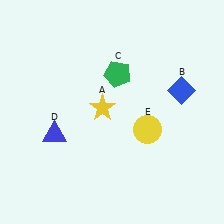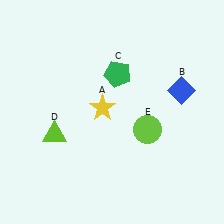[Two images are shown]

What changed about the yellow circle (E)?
In Image 1, E is yellow. In Image 2, it changed to lime.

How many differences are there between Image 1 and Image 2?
There are 2 differences between the two images.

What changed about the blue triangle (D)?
In Image 1, D is blue. In Image 2, it changed to lime.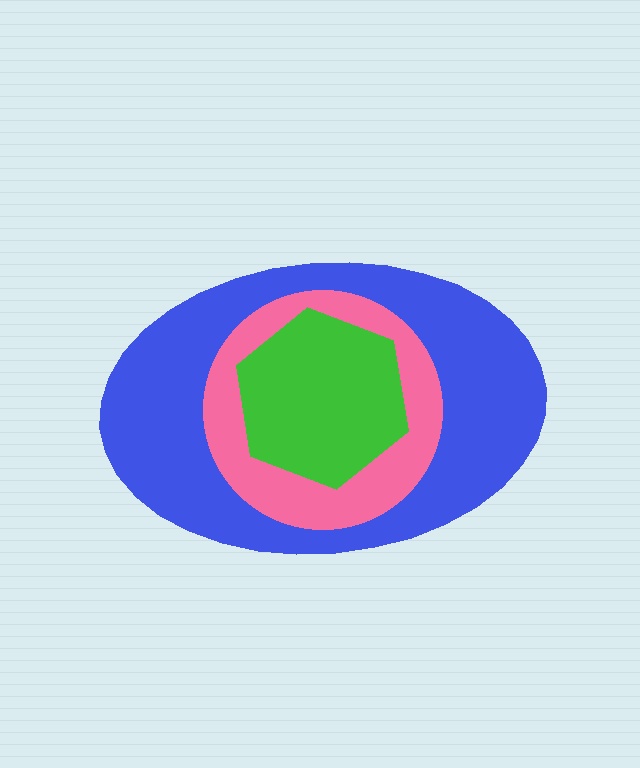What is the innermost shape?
The green hexagon.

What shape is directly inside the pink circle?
The green hexagon.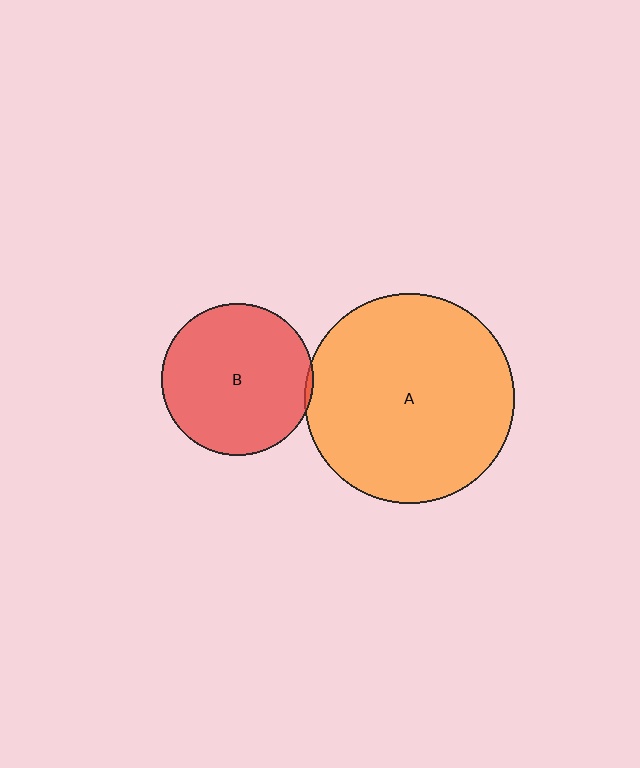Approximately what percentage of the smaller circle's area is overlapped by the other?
Approximately 5%.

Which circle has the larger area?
Circle A (orange).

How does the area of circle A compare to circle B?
Approximately 1.9 times.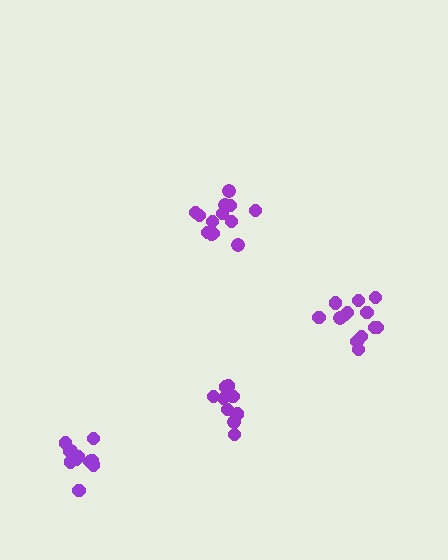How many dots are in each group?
Group 1: 10 dots, Group 2: 13 dots, Group 3: 13 dots, Group 4: 11 dots (47 total).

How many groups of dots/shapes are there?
There are 4 groups.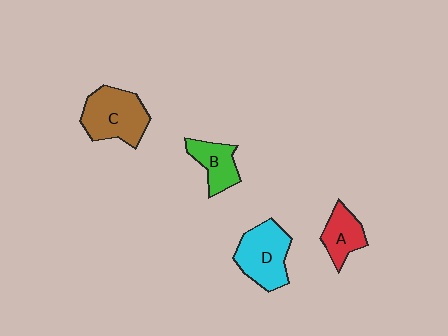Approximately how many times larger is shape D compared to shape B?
Approximately 1.5 times.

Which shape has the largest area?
Shape C (brown).